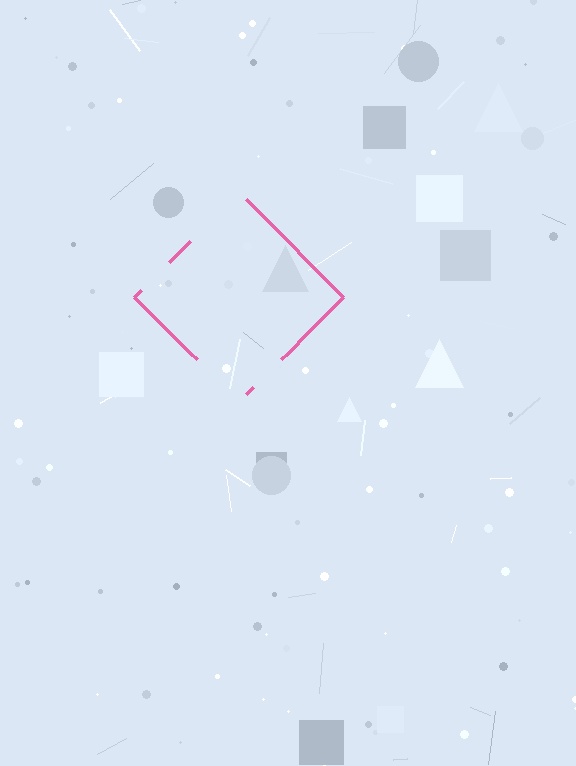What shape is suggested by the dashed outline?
The dashed outline suggests a diamond.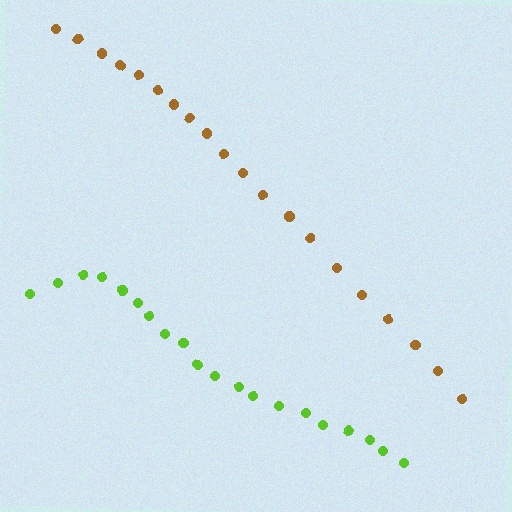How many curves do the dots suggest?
There are 2 distinct paths.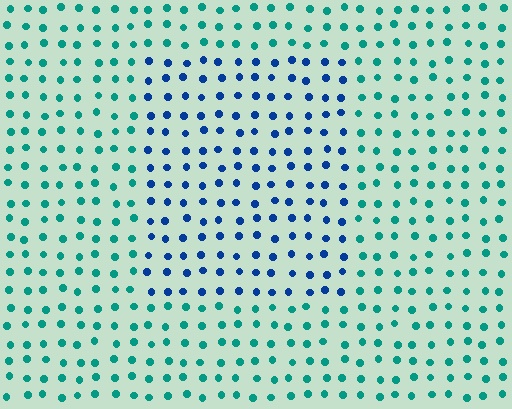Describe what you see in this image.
The image is filled with small teal elements in a uniform arrangement. A rectangle-shaped region is visible where the elements are tinted to a slightly different hue, forming a subtle color boundary.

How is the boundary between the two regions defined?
The boundary is defined purely by a slight shift in hue (about 47 degrees). Spacing, size, and orientation are identical on both sides.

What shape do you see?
I see a rectangle.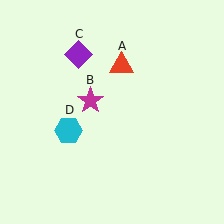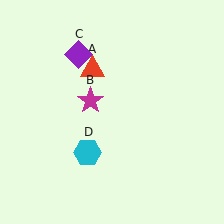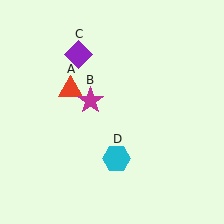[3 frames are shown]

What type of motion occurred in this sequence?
The red triangle (object A), cyan hexagon (object D) rotated counterclockwise around the center of the scene.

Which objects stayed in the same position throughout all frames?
Magenta star (object B) and purple diamond (object C) remained stationary.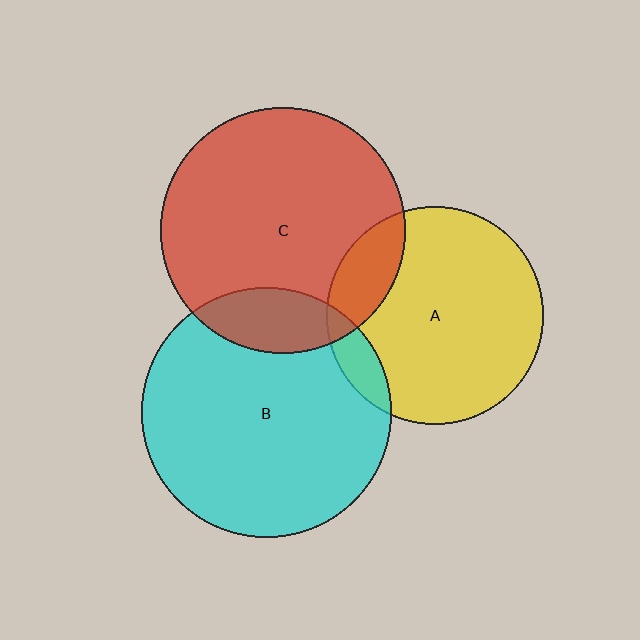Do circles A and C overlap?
Yes.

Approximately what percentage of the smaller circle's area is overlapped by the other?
Approximately 15%.